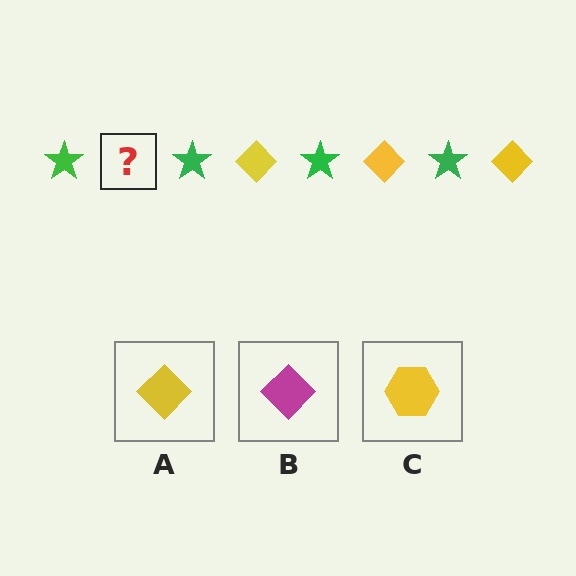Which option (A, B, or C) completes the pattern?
A.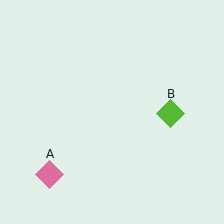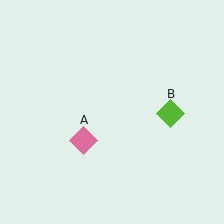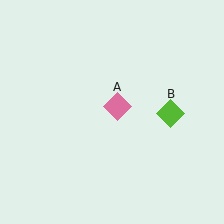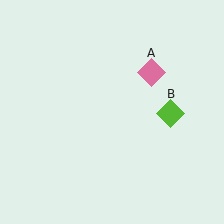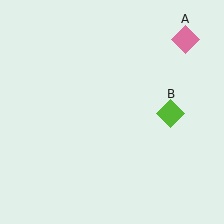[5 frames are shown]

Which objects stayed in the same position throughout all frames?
Lime diamond (object B) remained stationary.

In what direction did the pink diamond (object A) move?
The pink diamond (object A) moved up and to the right.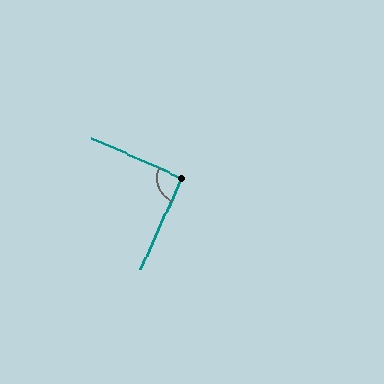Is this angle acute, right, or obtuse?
It is approximately a right angle.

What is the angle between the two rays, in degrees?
Approximately 90 degrees.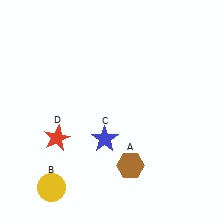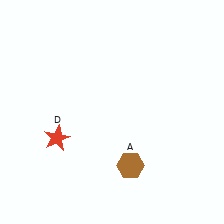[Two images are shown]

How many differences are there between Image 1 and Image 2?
There are 2 differences between the two images.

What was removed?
The blue star (C), the yellow circle (B) were removed in Image 2.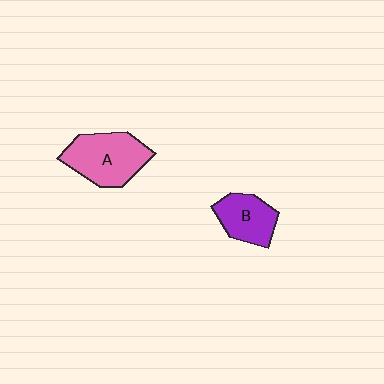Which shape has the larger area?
Shape A (pink).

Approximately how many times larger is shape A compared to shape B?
Approximately 1.4 times.